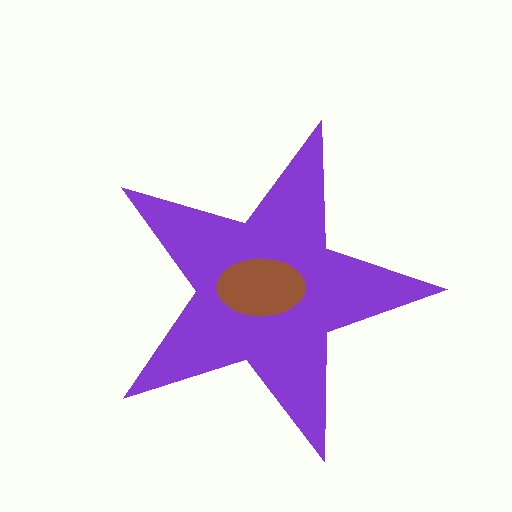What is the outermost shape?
The purple star.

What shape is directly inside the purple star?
The brown ellipse.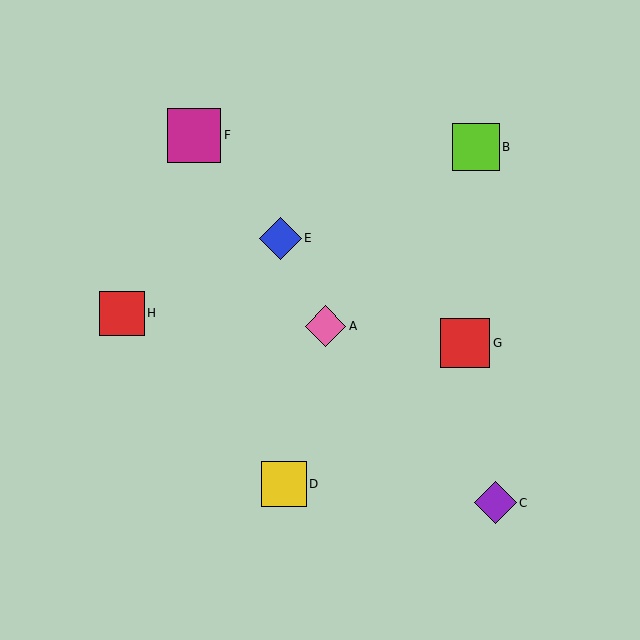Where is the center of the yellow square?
The center of the yellow square is at (284, 484).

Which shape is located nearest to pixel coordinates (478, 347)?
The red square (labeled G) at (465, 343) is nearest to that location.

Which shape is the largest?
The magenta square (labeled F) is the largest.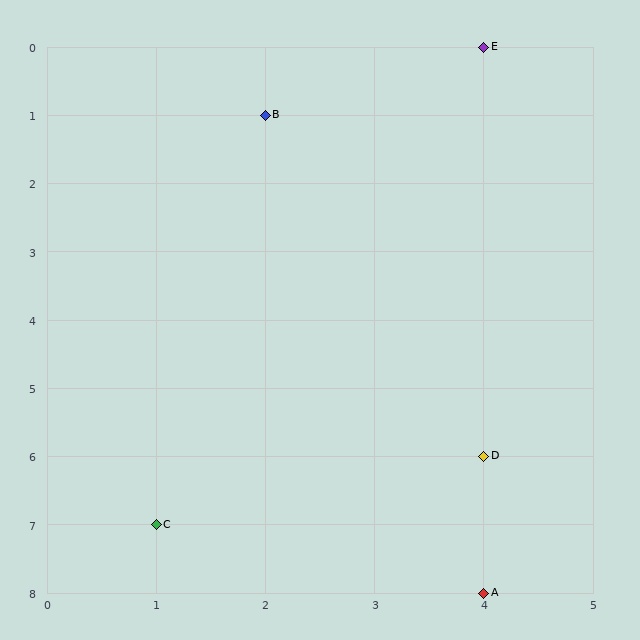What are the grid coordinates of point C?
Point C is at grid coordinates (1, 7).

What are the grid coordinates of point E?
Point E is at grid coordinates (4, 0).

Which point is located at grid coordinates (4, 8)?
Point A is at (4, 8).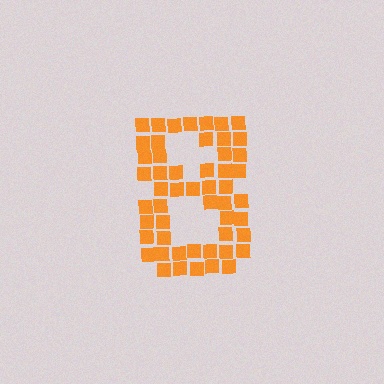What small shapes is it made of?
It is made of small squares.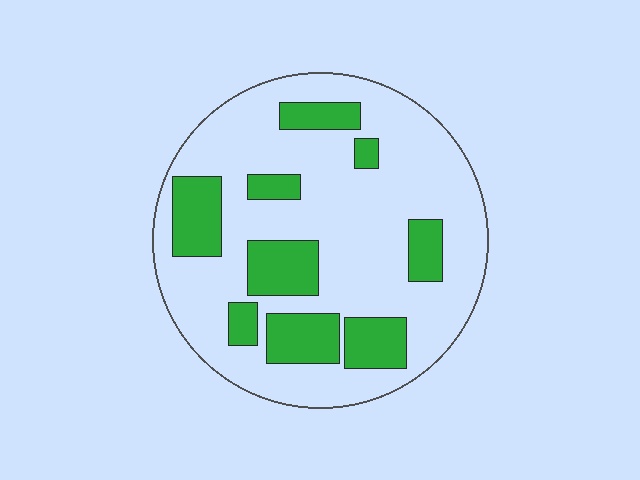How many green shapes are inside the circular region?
9.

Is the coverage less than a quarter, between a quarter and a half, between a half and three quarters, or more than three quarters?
Between a quarter and a half.